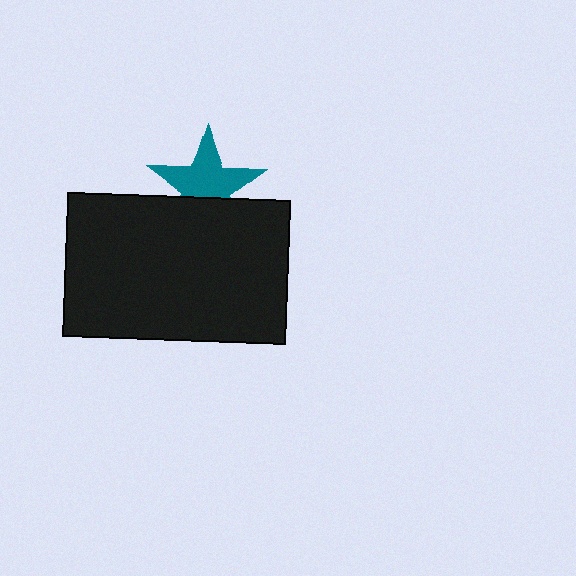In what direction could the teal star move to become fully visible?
The teal star could move up. That would shift it out from behind the black rectangle entirely.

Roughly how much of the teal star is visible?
Most of it is visible (roughly 66%).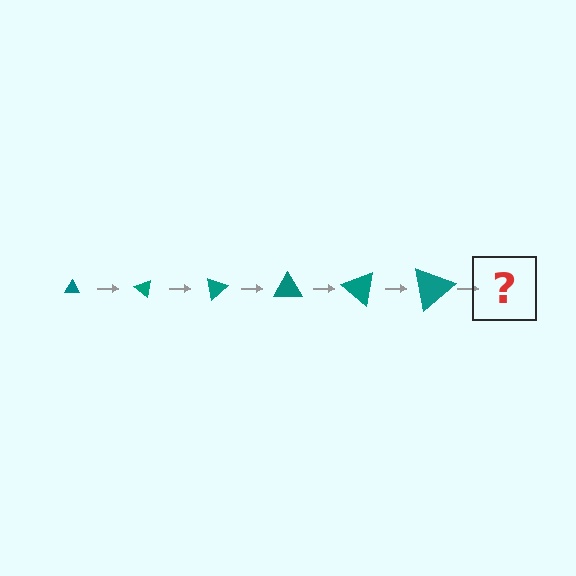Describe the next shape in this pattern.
It should be a triangle, larger than the previous one and rotated 240 degrees from the start.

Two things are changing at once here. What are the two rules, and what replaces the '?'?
The two rules are that the triangle grows larger each step and it rotates 40 degrees each step. The '?' should be a triangle, larger than the previous one and rotated 240 degrees from the start.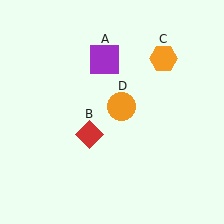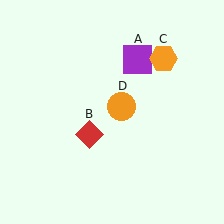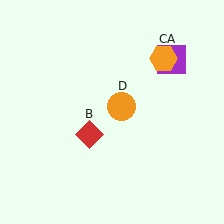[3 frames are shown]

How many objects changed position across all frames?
1 object changed position: purple square (object A).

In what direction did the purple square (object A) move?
The purple square (object A) moved right.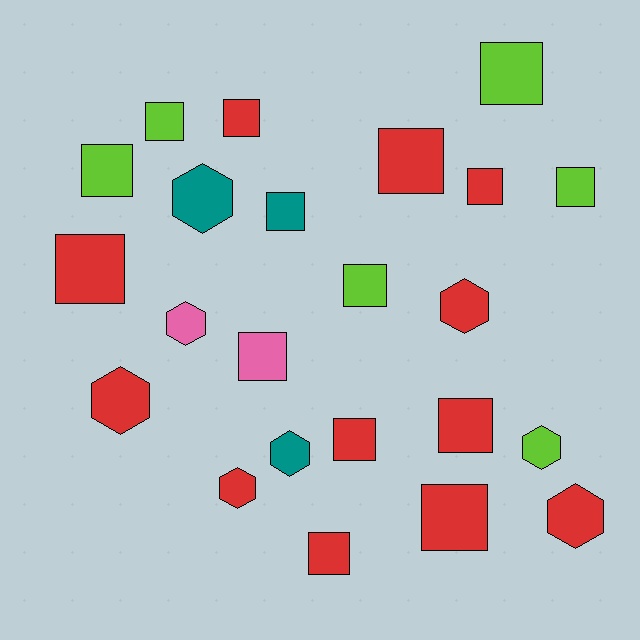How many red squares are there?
There are 8 red squares.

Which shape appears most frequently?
Square, with 15 objects.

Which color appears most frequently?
Red, with 12 objects.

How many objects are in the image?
There are 23 objects.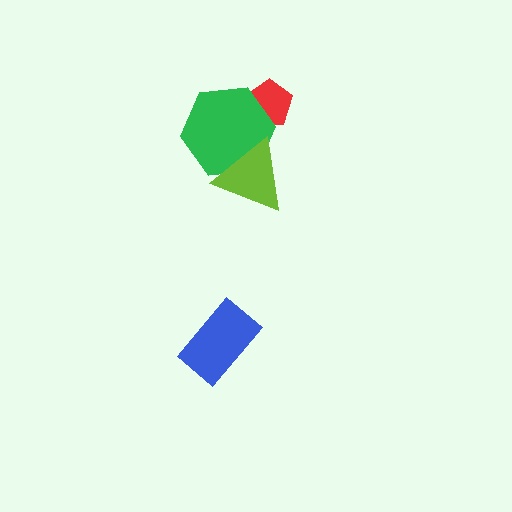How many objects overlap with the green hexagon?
2 objects overlap with the green hexagon.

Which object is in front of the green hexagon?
The lime triangle is in front of the green hexagon.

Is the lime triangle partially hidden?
No, no other shape covers it.